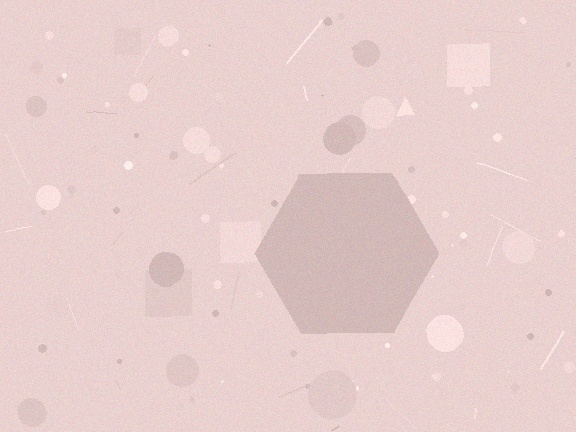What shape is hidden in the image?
A hexagon is hidden in the image.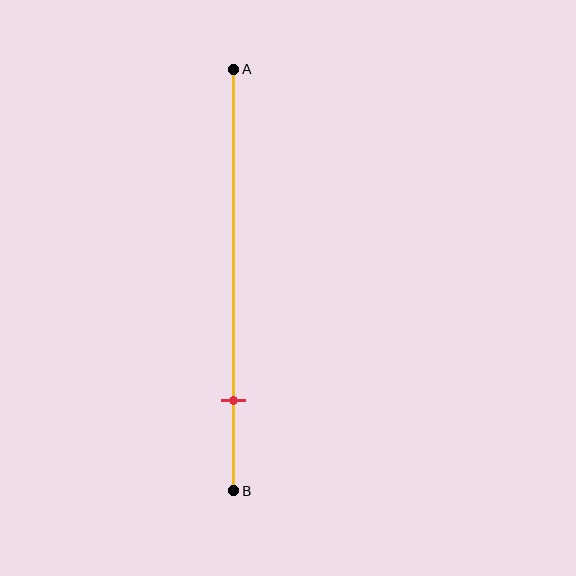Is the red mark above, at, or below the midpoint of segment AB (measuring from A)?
The red mark is below the midpoint of segment AB.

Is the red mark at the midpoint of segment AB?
No, the mark is at about 80% from A, not at the 50% midpoint.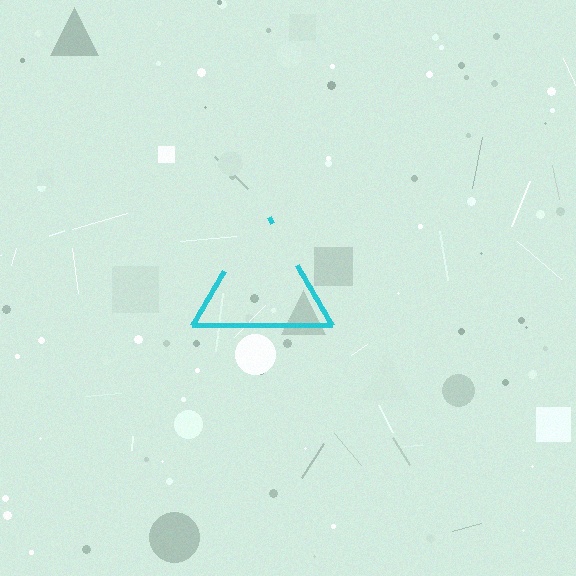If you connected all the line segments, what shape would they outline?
They would outline a triangle.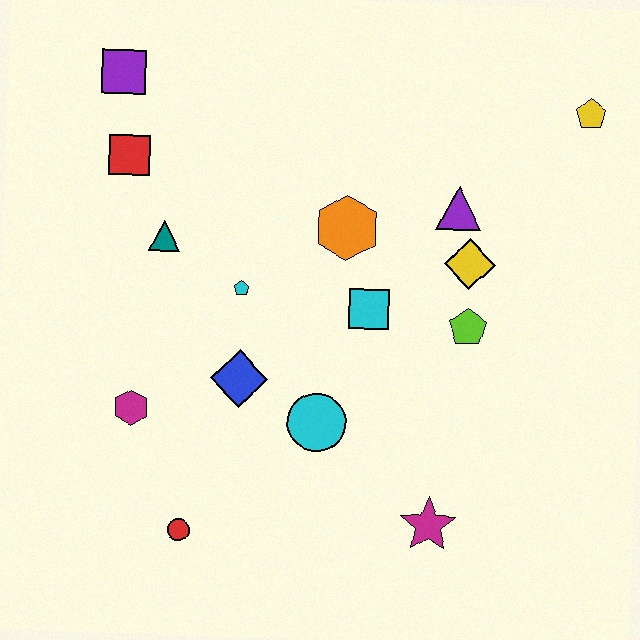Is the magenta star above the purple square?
No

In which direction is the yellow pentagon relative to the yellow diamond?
The yellow pentagon is above the yellow diamond.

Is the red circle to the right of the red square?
Yes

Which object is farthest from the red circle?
The yellow pentagon is farthest from the red circle.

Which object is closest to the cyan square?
The orange hexagon is closest to the cyan square.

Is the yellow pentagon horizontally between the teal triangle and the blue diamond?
No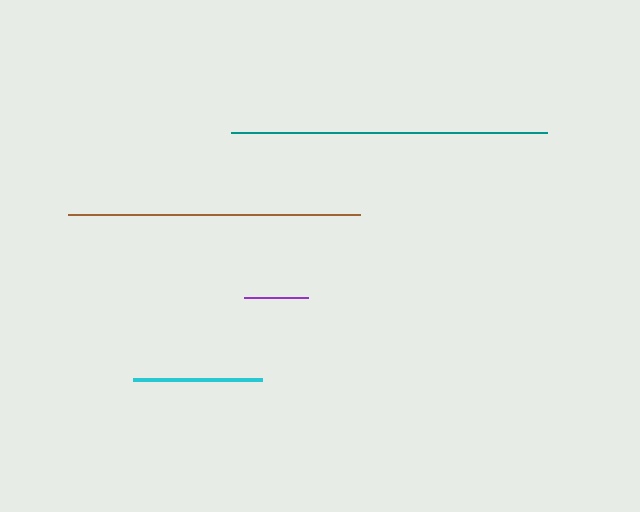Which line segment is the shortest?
The purple line is the shortest at approximately 64 pixels.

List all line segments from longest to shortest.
From longest to shortest: teal, brown, cyan, purple.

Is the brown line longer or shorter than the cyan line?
The brown line is longer than the cyan line.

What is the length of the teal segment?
The teal segment is approximately 316 pixels long.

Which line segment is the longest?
The teal line is the longest at approximately 316 pixels.